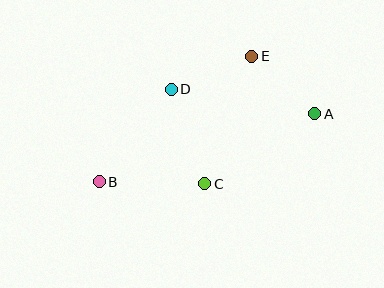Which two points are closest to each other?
Points A and E are closest to each other.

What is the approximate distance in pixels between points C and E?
The distance between C and E is approximately 136 pixels.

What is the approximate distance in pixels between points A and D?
The distance between A and D is approximately 146 pixels.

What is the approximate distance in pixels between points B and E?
The distance between B and E is approximately 198 pixels.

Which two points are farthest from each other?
Points A and B are farthest from each other.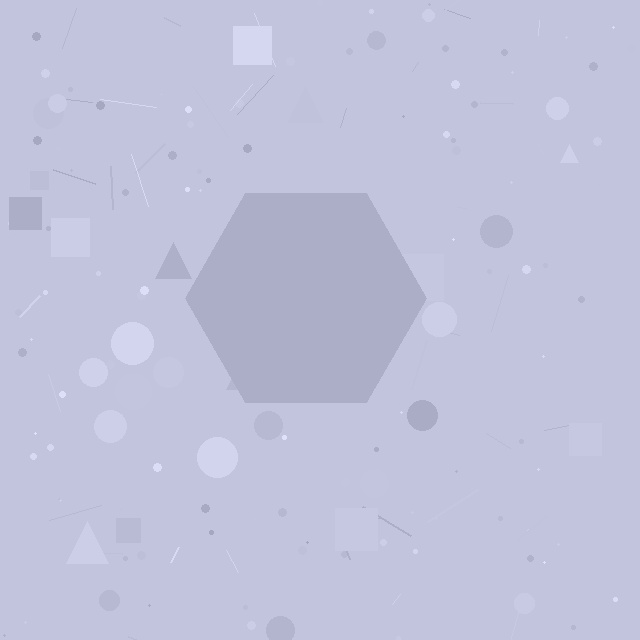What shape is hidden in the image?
A hexagon is hidden in the image.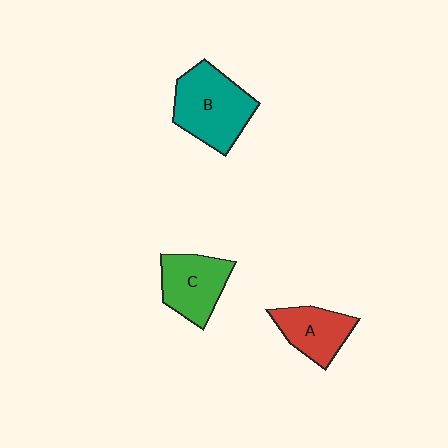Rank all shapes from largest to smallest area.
From largest to smallest: B (teal), C (green), A (red).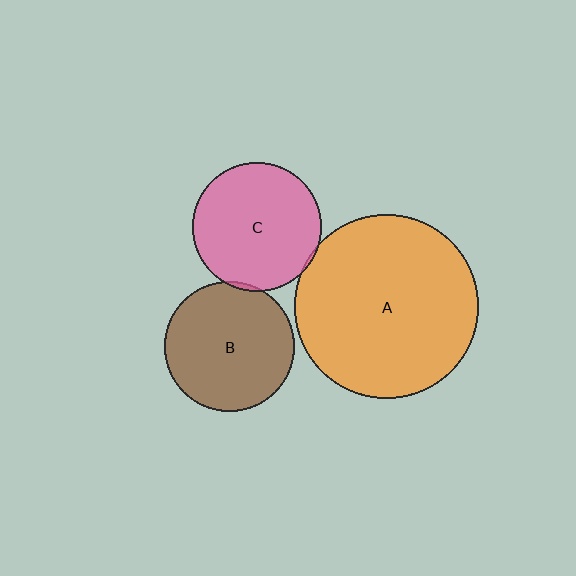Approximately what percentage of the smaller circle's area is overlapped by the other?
Approximately 5%.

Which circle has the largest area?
Circle A (orange).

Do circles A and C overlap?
Yes.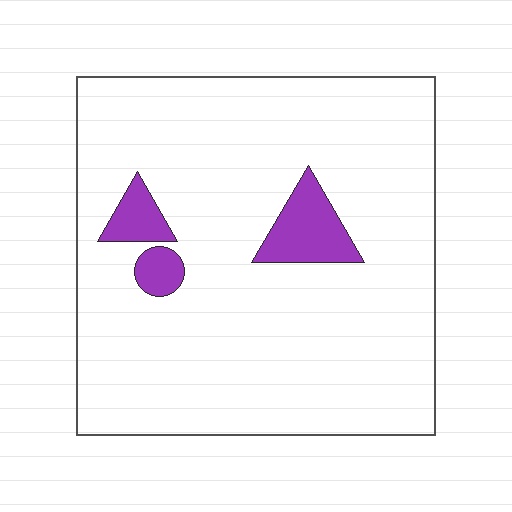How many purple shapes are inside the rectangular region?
3.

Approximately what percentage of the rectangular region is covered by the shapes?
Approximately 10%.